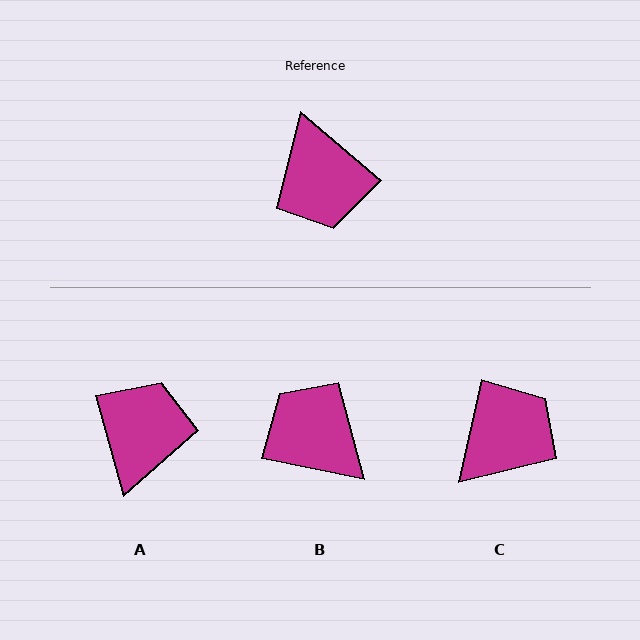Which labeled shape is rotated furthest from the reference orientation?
B, about 151 degrees away.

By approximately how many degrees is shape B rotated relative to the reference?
Approximately 151 degrees clockwise.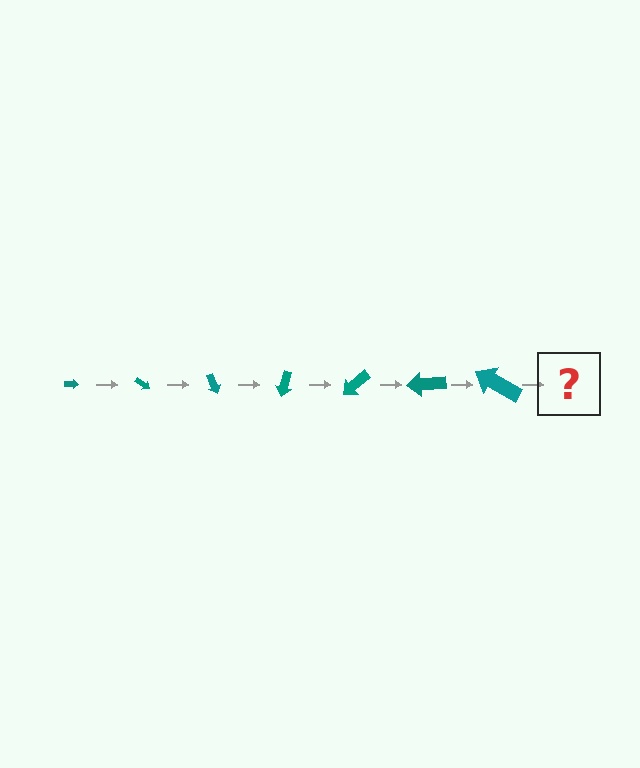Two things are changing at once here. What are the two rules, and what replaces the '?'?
The two rules are that the arrow grows larger each step and it rotates 35 degrees each step. The '?' should be an arrow, larger than the previous one and rotated 245 degrees from the start.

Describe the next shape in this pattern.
It should be an arrow, larger than the previous one and rotated 245 degrees from the start.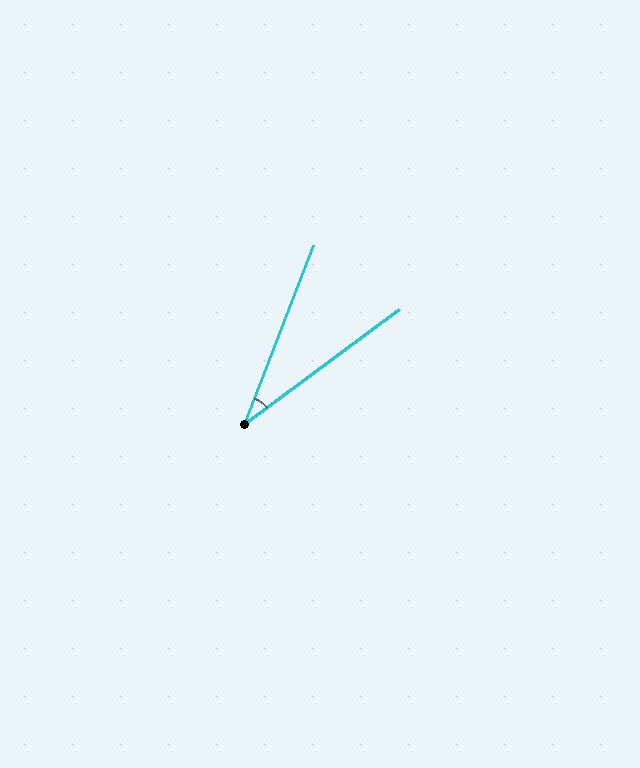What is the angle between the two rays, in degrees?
Approximately 32 degrees.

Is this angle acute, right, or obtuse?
It is acute.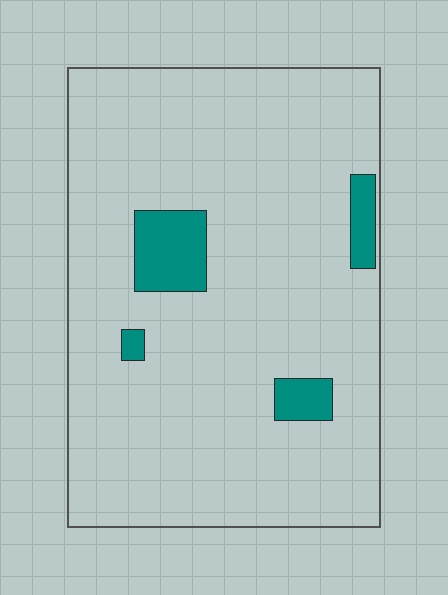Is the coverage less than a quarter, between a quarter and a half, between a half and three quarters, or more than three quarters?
Less than a quarter.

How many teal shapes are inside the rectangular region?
4.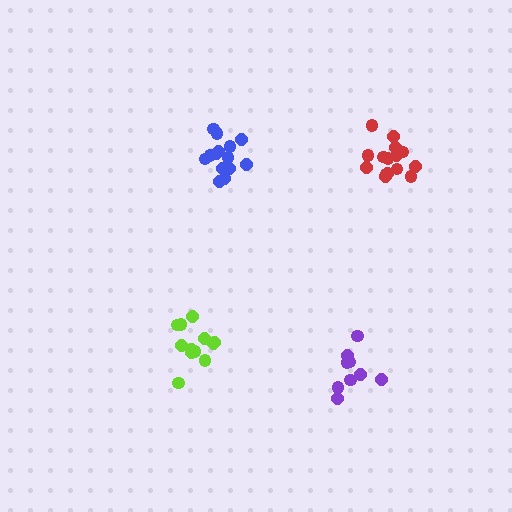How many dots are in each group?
Group 1: 15 dots, Group 2: 14 dots, Group 3: 12 dots, Group 4: 9 dots (50 total).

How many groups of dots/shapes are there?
There are 4 groups.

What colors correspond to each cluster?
The clusters are colored: red, blue, lime, purple.